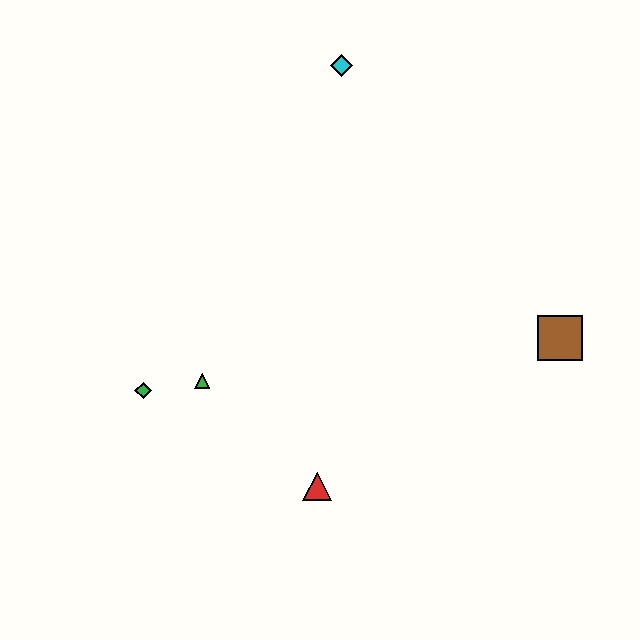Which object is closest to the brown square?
The red triangle is closest to the brown square.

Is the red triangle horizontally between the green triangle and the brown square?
Yes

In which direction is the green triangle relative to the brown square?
The green triangle is to the left of the brown square.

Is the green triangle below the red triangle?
No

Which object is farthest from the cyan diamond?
The red triangle is farthest from the cyan diamond.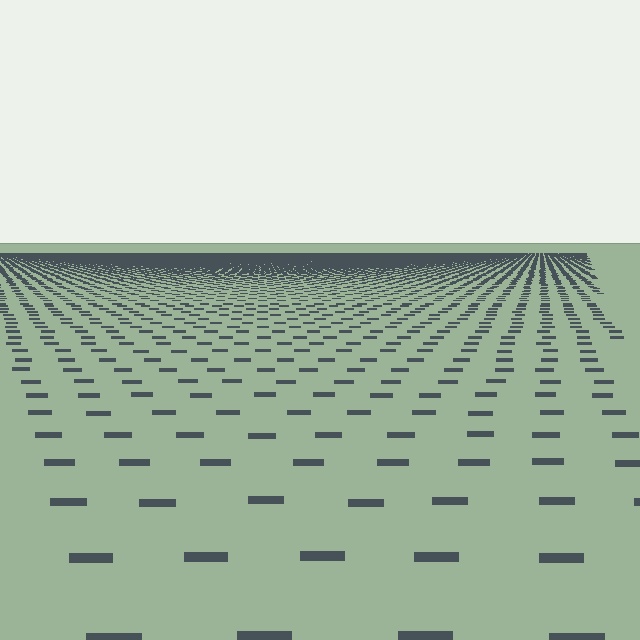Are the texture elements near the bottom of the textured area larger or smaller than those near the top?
Larger. Near the bottom, elements are closer to the viewer and appear at a bigger on-screen size.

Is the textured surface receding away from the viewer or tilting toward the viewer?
The surface is receding away from the viewer. Texture elements get smaller and denser toward the top.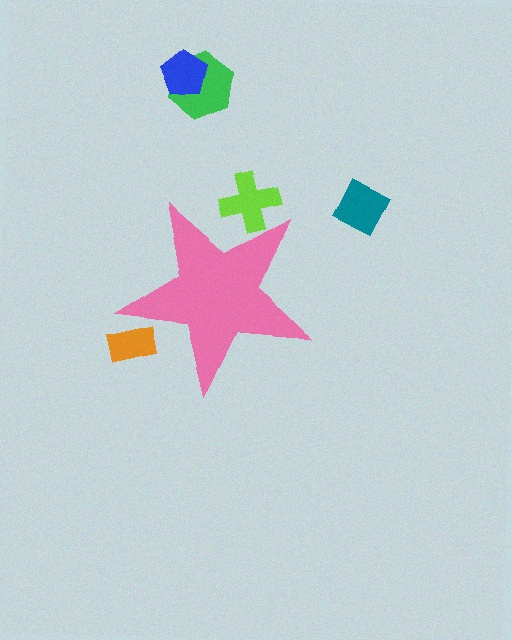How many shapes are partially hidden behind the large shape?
2 shapes are partially hidden.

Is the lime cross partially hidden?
Yes, the lime cross is partially hidden behind the pink star.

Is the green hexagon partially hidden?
No, the green hexagon is fully visible.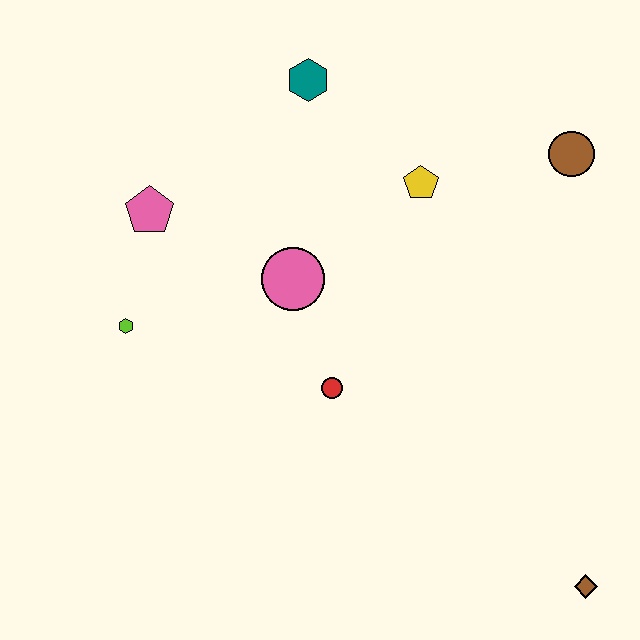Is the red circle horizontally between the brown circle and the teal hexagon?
Yes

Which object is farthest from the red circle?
The brown circle is farthest from the red circle.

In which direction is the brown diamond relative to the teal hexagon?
The brown diamond is below the teal hexagon.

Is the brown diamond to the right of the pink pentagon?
Yes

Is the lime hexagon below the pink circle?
Yes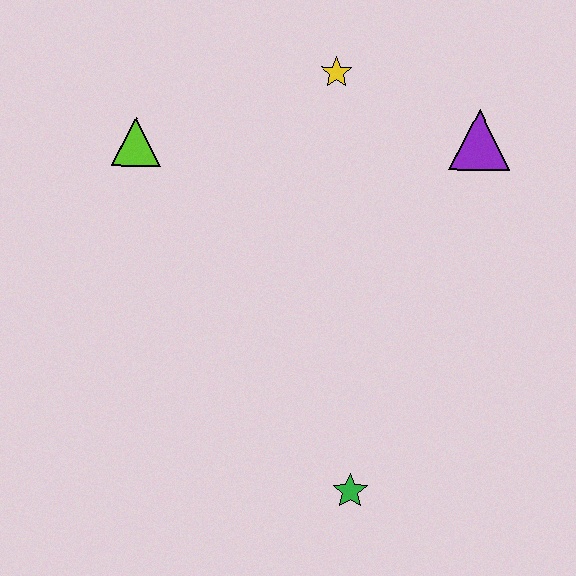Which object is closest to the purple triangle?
The yellow star is closest to the purple triangle.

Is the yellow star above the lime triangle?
Yes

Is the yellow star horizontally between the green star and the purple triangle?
No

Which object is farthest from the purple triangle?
The green star is farthest from the purple triangle.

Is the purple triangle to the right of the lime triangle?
Yes